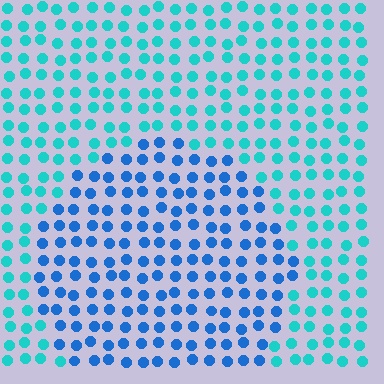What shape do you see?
I see a circle.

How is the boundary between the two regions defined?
The boundary is defined purely by a slight shift in hue (about 36 degrees). Spacing, size, and orientation are identical on both sides.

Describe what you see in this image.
The image is filled with small cyan elements in a uniform arrangement. A circle-shaped region is visible where the elements are tinted to a slightly different hue, forming a subtle color boundary.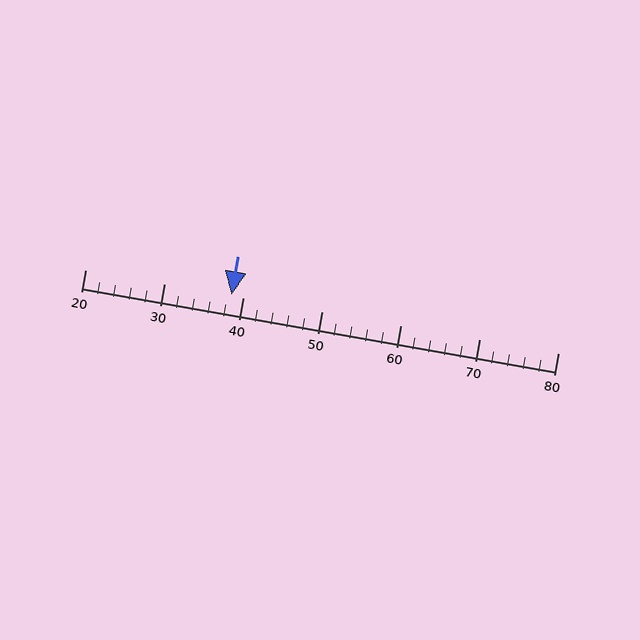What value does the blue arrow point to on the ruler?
The blue arrow points to approximately 39.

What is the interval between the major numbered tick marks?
The major tick marks are spaced 10 units apart.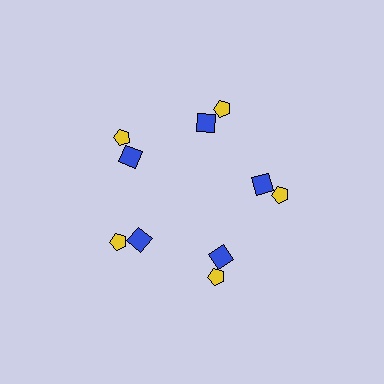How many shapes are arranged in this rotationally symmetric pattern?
There are 10 shapes, arranged in 5 groups of 2.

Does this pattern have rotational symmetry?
Yes, this pattern has 5-fold rotational symmetry. It looks the same after rotating 72 degrees around the center.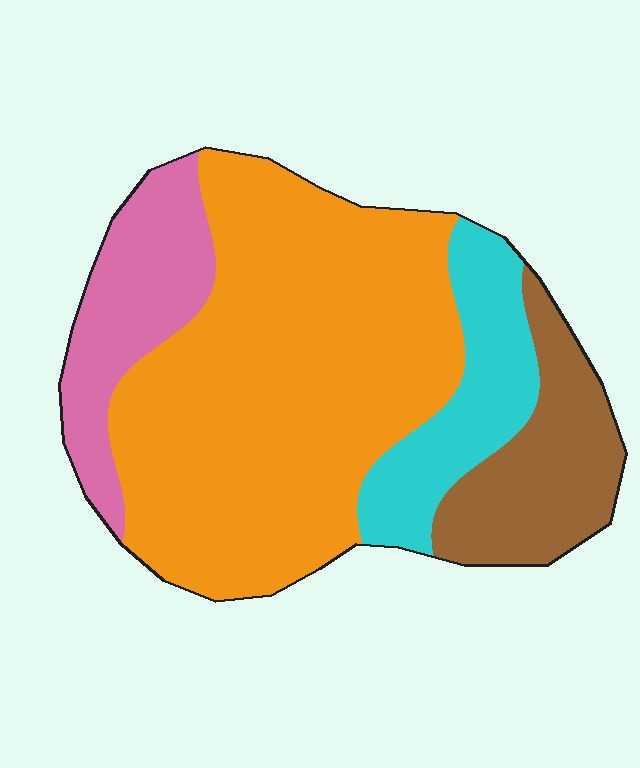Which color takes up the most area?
Orange, at roughly 55%.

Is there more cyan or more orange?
Orange.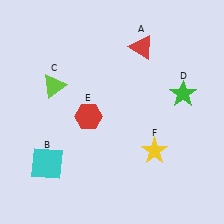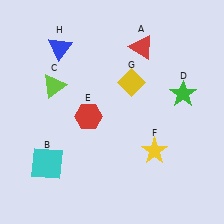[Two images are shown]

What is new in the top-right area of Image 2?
A yellow diamond (G) was added in the top-right area of Image 2.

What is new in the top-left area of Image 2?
A blue triangle (H) was added in the top-left area of Image 2.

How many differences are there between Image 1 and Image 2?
There are 2 differences between the two images.